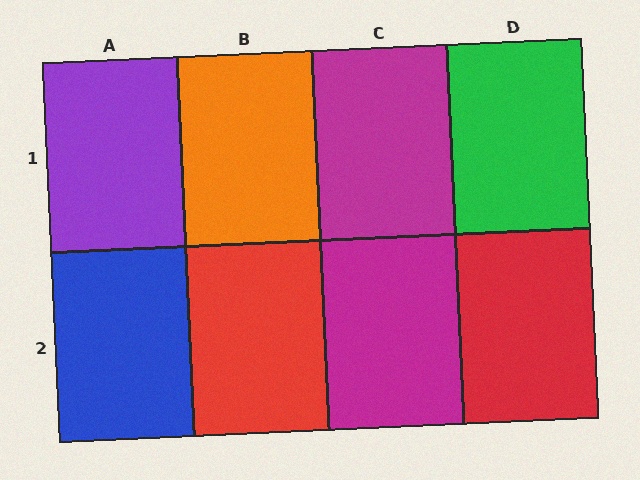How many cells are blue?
1 cell is blue.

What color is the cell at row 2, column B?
Red.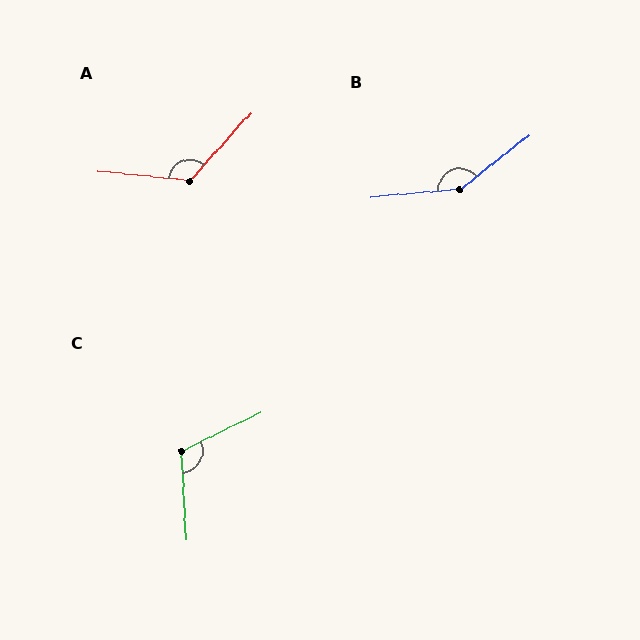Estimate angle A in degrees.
Approximately 126 degrees.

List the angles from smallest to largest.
C (113°), A (126°), B (147°).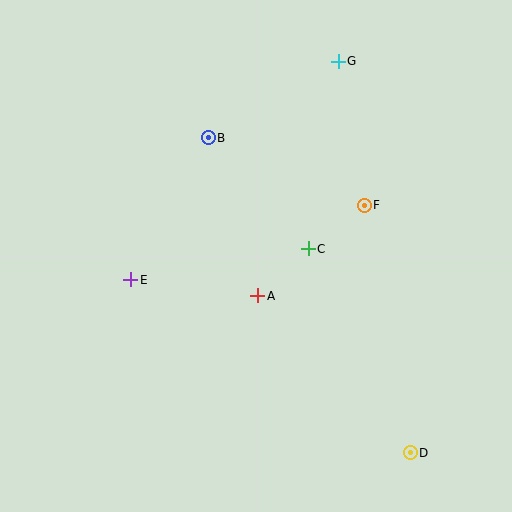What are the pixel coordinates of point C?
Point C is at (308, 249).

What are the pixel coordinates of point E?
Point E is at (131, 280).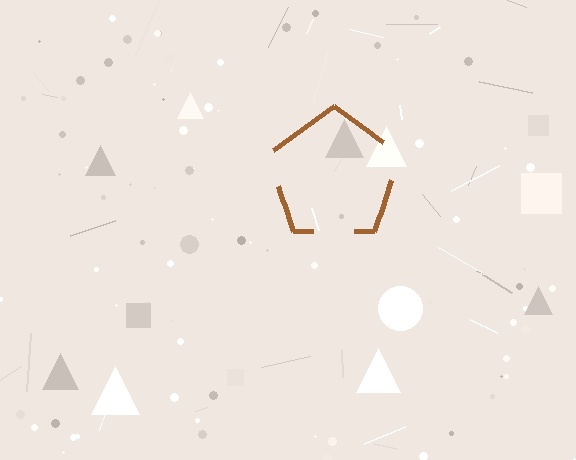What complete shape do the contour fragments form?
The contour fragments form a pentagon.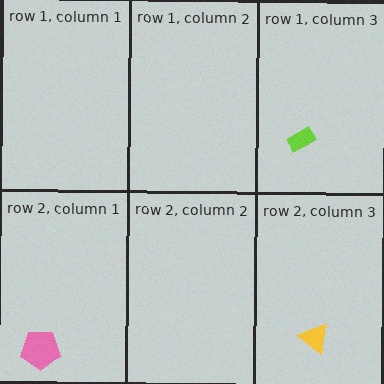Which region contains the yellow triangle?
The row 2, column 3 region.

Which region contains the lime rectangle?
The row 1, column 3 region.